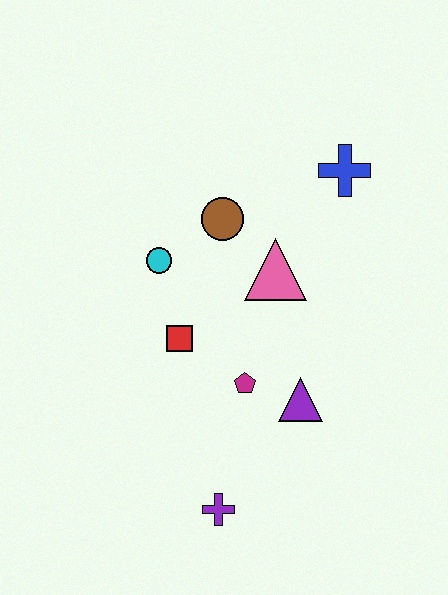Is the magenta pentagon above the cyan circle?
No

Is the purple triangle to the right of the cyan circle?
Yes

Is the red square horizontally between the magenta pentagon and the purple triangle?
No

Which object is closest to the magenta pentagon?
The purple triangle is closest to the magenta pentagon.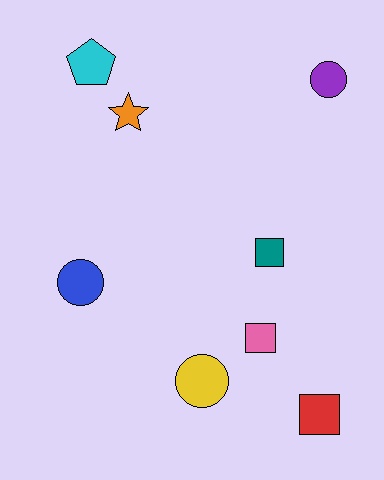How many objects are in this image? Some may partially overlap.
There are 8 objects.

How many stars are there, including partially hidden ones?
There is 1 star.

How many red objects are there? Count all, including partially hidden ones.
There is 1 red object.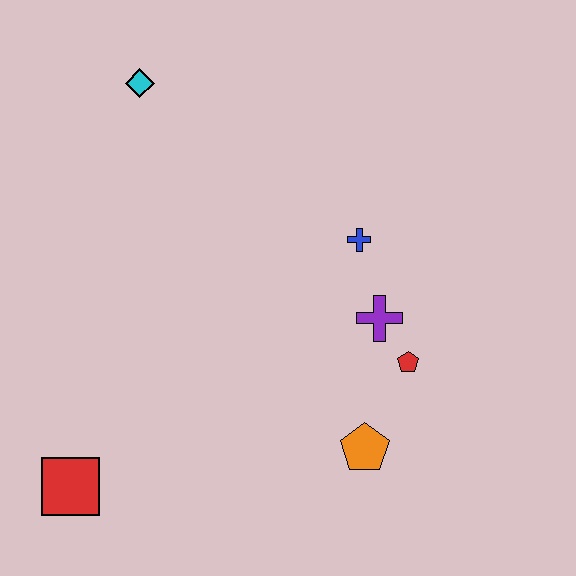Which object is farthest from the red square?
The cyan diamond is farthest from the red square.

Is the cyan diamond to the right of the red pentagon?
No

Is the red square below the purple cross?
Yes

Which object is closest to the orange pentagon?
The red pentagon is closest to the orange pentagon.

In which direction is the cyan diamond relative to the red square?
The cyan diamond is above the red square.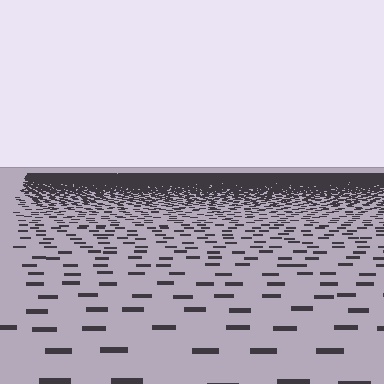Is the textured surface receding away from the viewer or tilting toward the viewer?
The surface is receding away from the viewer. Texture elements get smaller and denser toward the top.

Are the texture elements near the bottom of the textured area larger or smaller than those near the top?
Larger. Near the bottom, elements are closer to the viewer and appear at a bigger on-screen size.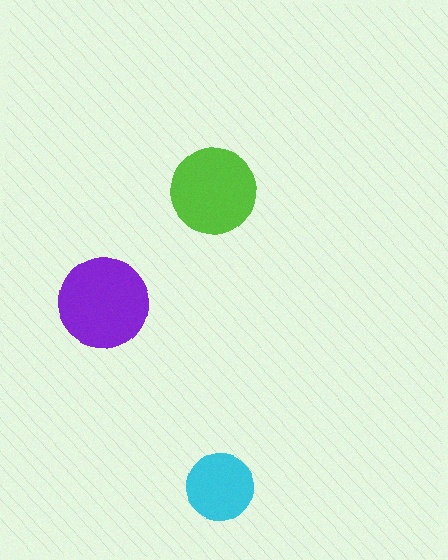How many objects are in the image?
There are 3 objects in the image.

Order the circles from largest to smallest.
the purple one, the lime one, the cyan one.